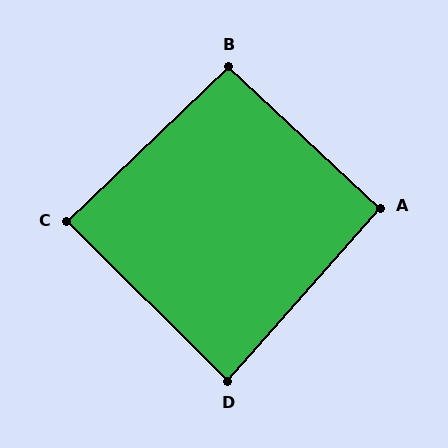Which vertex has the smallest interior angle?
D, at approximately 87 degrees.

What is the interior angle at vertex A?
Approximately 92 degrees (approximately right).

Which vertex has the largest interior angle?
B, at approximately 93 degrees.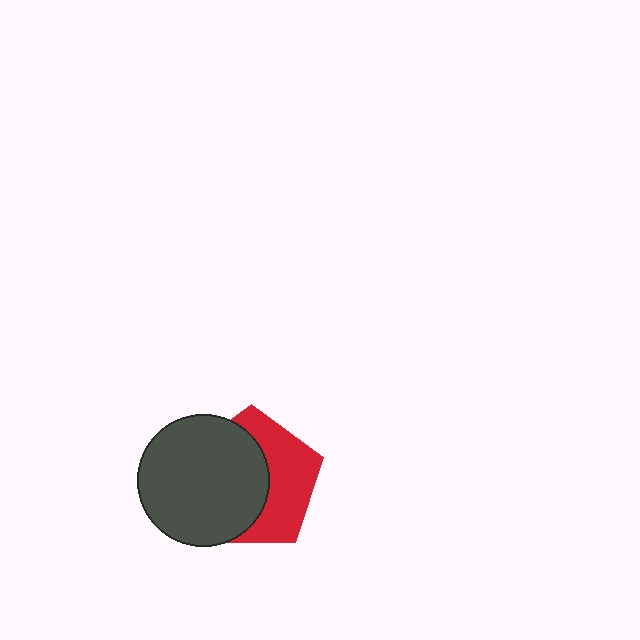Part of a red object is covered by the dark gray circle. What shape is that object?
It is a pentagon.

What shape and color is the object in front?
The object in front is a dark gray circle.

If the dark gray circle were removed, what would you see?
You would see the complete red pentagon.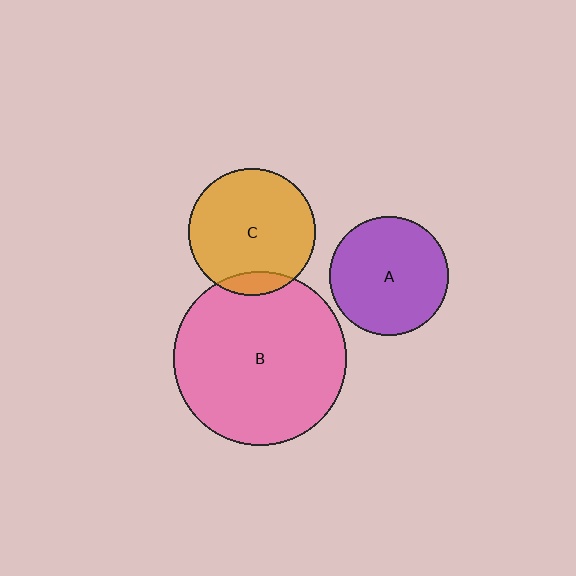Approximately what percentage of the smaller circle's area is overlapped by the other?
Approximately 10%.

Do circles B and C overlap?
Yes.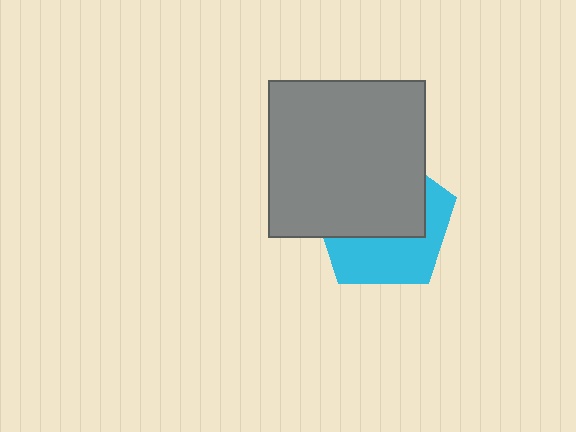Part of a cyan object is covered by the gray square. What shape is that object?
It is a pentagon.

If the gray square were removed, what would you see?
You would see the complete cyan pentagon.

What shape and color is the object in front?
The object in front is a gray square.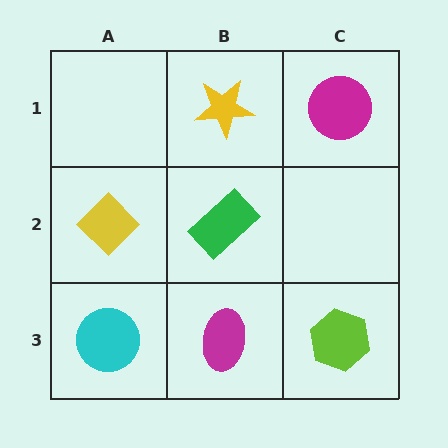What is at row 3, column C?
A lime hexagon.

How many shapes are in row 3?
3 shapes.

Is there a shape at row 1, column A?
No, that cell is empty.